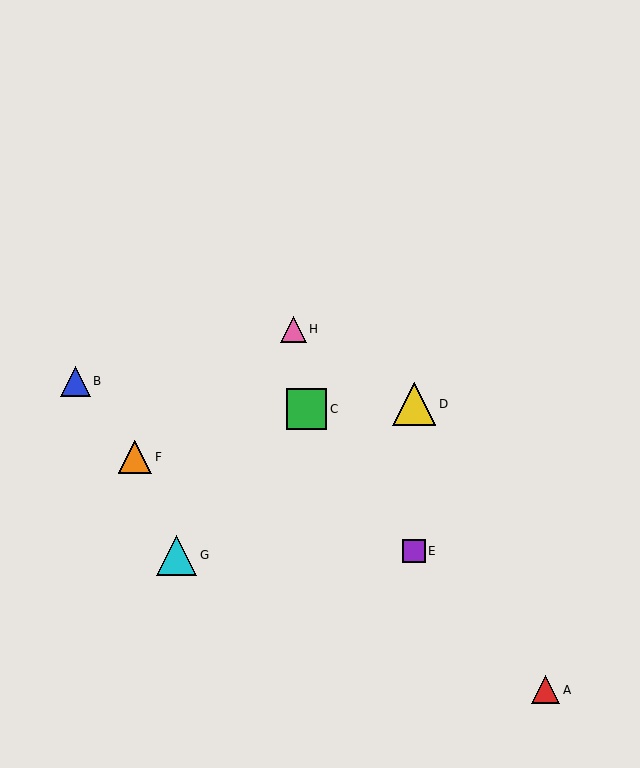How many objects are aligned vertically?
2 objects (D, E) are aligned vertically.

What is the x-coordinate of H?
Object H is at x≈293.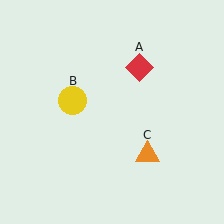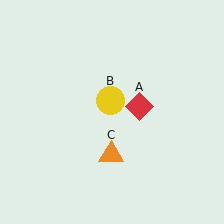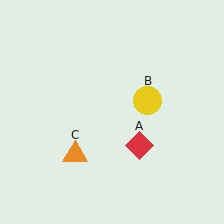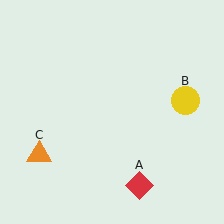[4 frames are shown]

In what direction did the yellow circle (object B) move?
The yellow circle (object B) moved right.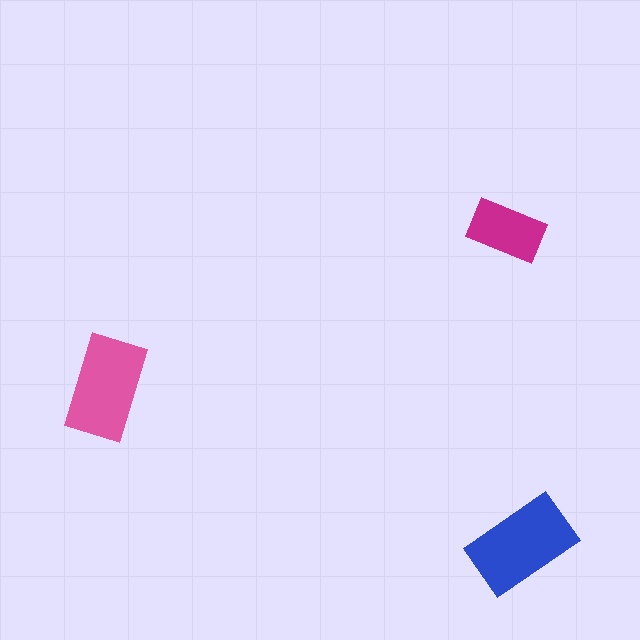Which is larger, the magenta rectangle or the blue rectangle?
The blue one.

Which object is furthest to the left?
The pink rectangle is leftmost.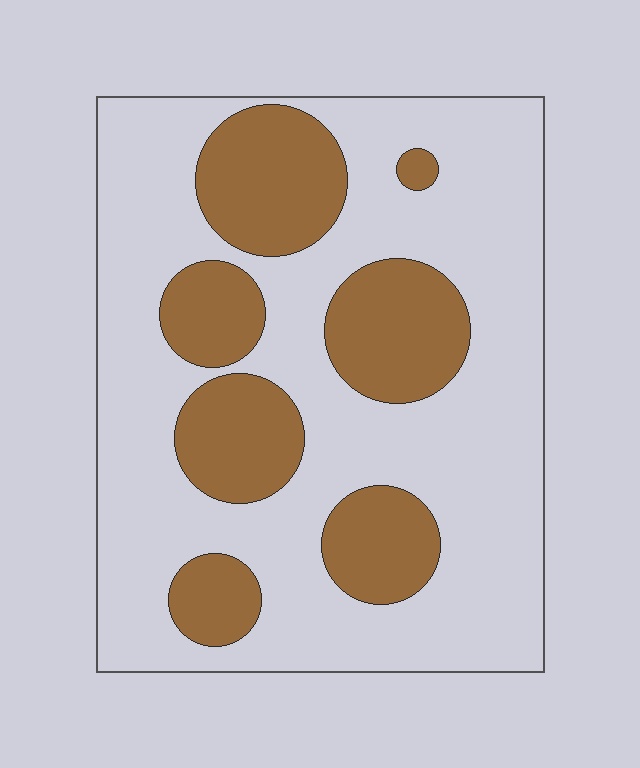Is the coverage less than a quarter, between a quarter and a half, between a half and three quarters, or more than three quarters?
Between a quarter and a half.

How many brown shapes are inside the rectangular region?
7.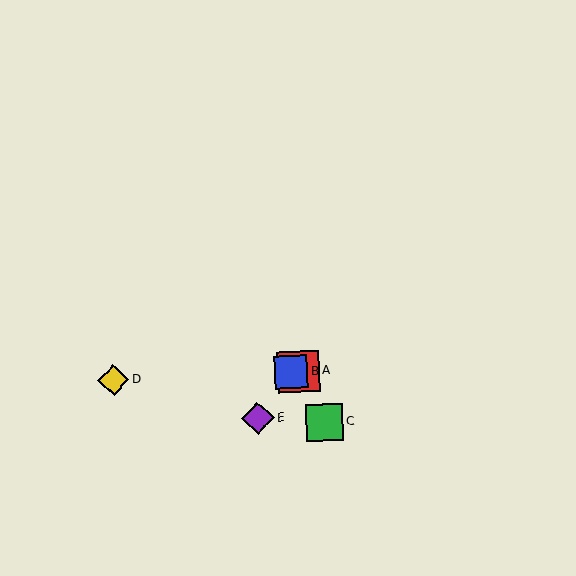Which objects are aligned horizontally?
Objects A, B, D are aligned horizontally.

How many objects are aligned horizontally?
3 objects (A, B, D) are aligned horizontally.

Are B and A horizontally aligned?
Yes, both are at y≈372.